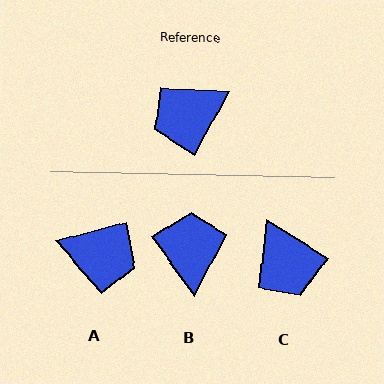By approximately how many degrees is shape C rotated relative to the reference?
Approximately 86 degrees counter-clockwise.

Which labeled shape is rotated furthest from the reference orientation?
A, about 134 degrees away.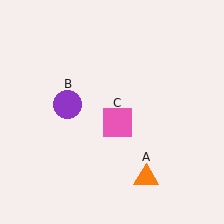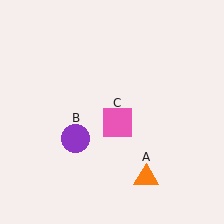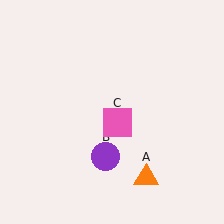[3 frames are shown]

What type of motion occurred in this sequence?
The purple circle (object B) rotated counterclockwise around the center of the scene.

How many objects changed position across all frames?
1 object changed position: purple circle (object B).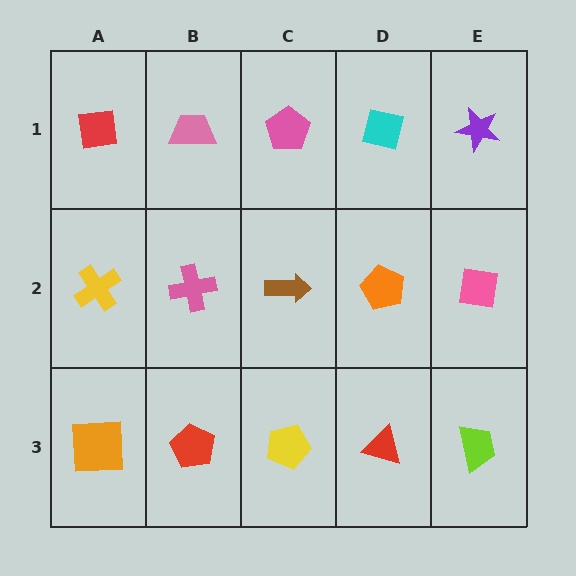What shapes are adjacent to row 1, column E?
A pink square (row 2, column E), a cyan square (row 1, column D).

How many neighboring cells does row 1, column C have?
3.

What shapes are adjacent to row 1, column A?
A yellow cross (row 2, column A), a pink trapezoid (row 1, column B).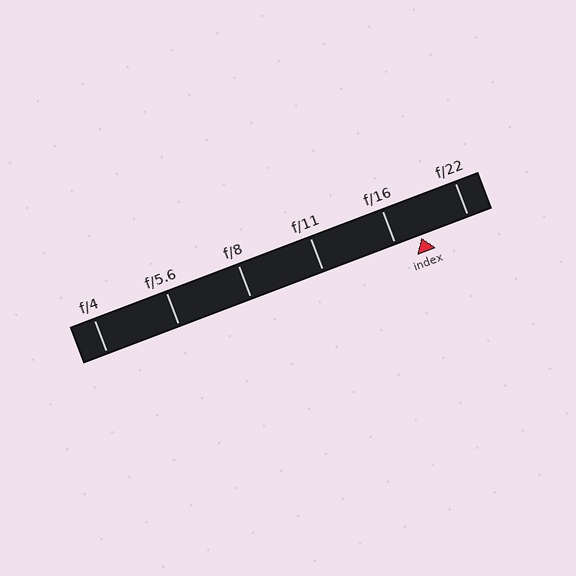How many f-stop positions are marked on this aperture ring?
There are 6 f-stop positions marked.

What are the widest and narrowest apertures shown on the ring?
The widest aperture shown is f/4 and the narrowest is f/22.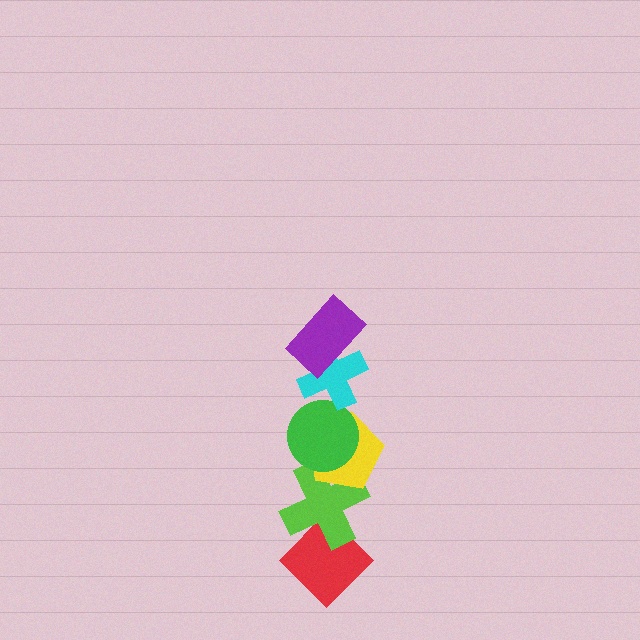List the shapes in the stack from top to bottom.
From top to bottom: the purple rectangle, the cyan cross, the green circle, the yellow pentagon, the lime cross, the red diamond.